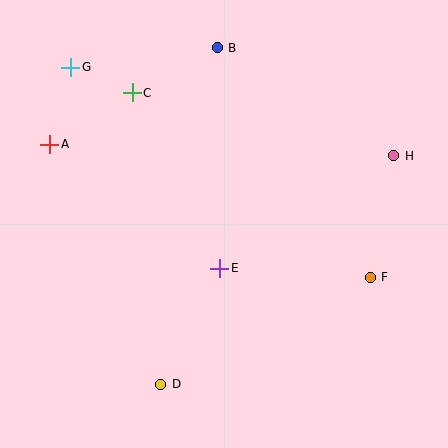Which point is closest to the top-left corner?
Point G is closest to the top-left corner.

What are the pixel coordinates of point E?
Point E is at (220, 268).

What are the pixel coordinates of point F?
Point F is at (370, 277).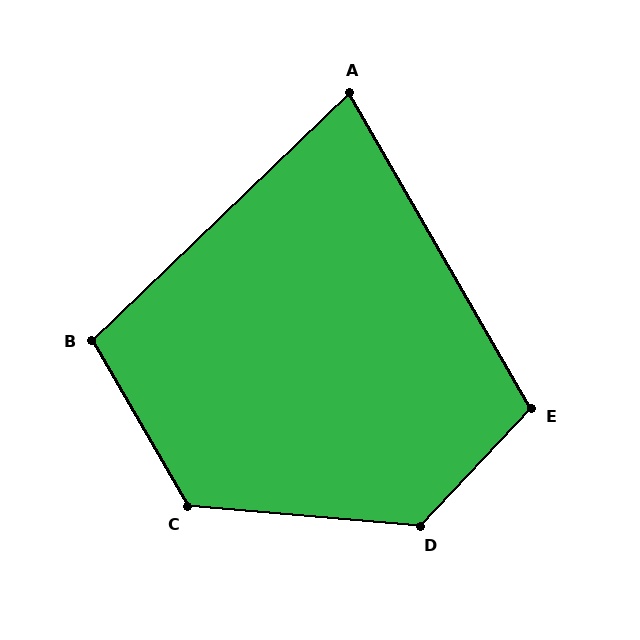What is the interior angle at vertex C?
Approximately 125 degrees (obtuse).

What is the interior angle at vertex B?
Approximately 104 degrees (obtuse).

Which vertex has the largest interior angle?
D, at approximately 129 degrees.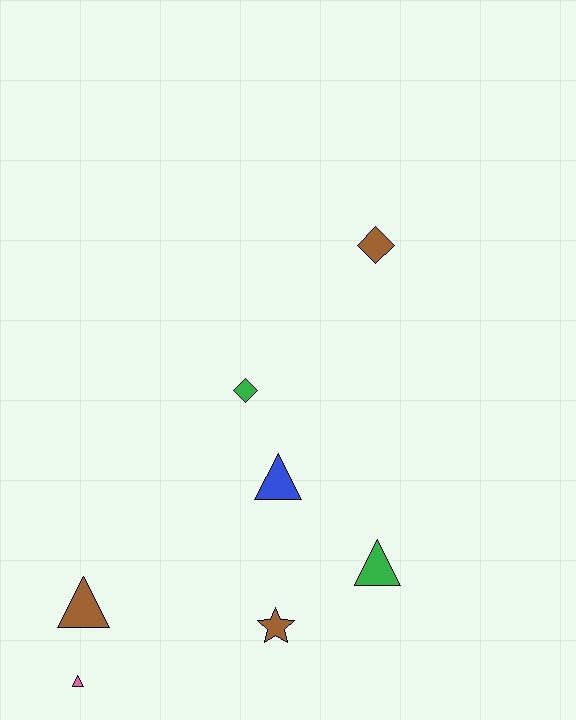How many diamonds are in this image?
There are 2 diamonds.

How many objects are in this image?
There are 7 objects.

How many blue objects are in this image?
There is 1 blue object.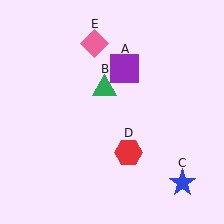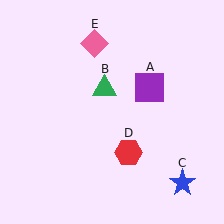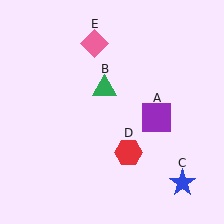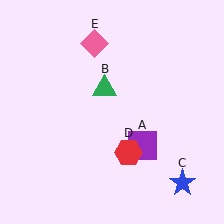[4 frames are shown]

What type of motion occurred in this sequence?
The purple square (object A) rotated clockwise around the center of the scene.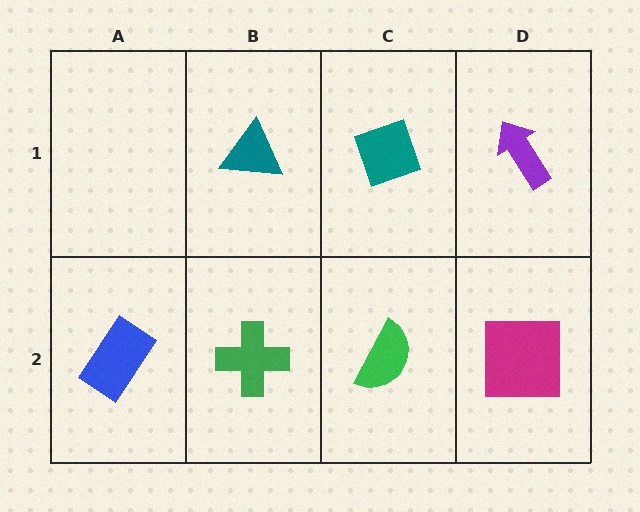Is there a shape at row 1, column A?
No, that cell is empty.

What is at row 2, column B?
A green cross.